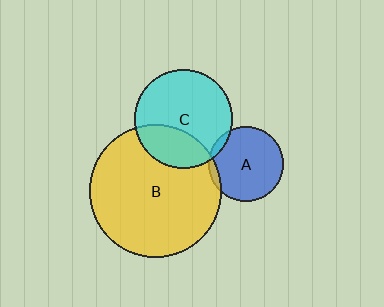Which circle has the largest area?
Circle B (yellow).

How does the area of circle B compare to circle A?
Approximately 3.1 times.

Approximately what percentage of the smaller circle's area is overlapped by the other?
Approximately 30%.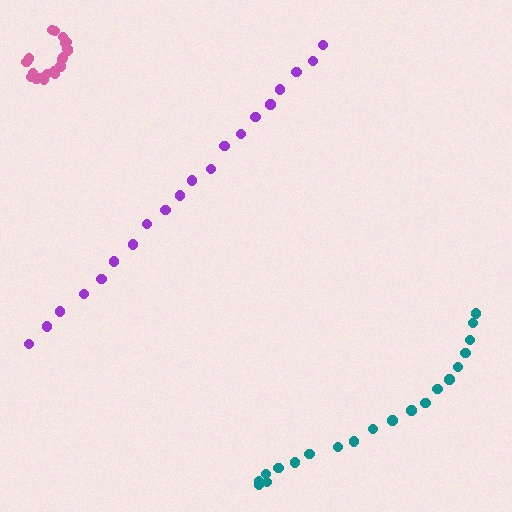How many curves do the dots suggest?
There are 3 distinct paths.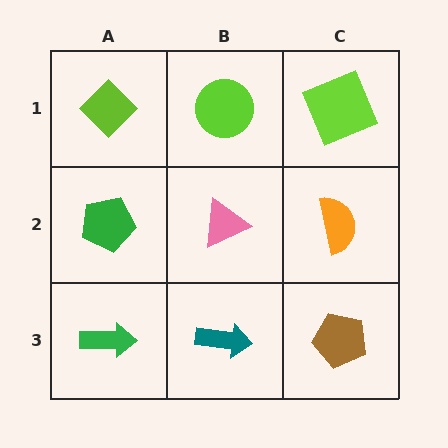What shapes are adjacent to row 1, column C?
An orange semicircle (row 2, column C), a lime circle (row 1, column B).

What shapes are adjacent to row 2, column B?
A lime circle (row 1, column B), a teal arrow (row 3, column B), a green pentagon (row 2, column A), an orange semicircle (row 2, column C).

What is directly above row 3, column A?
A green pentagon.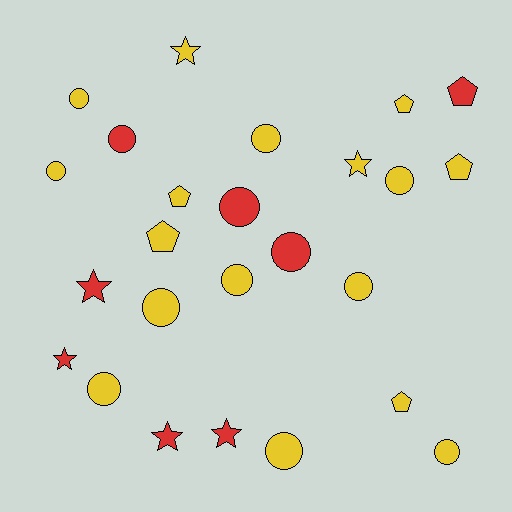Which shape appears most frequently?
Circle, with 13 objects.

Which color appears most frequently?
Yellow, with 17 objects.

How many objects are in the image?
There are 25 objects.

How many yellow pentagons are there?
There are 5 yellow pentagons.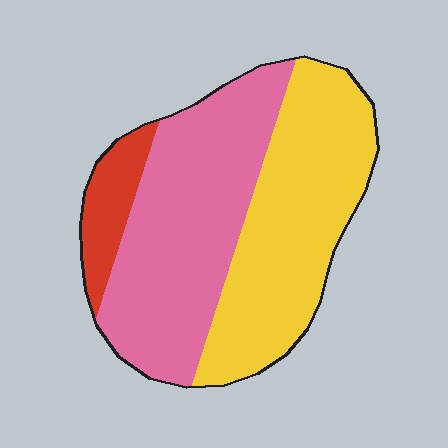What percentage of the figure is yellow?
Yellow takes up about two fifths (2/5) of the figure.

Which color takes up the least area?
Red, at roughly 10%.